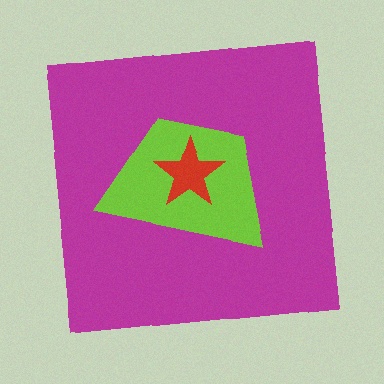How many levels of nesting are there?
3.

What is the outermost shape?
The magenta square.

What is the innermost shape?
The red star.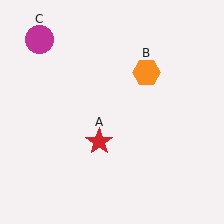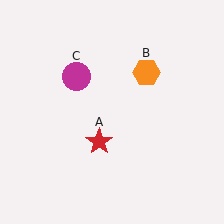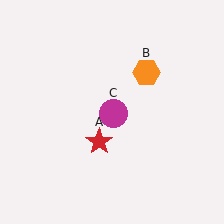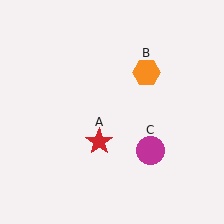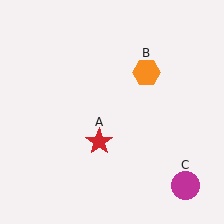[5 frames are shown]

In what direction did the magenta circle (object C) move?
The magenta circle (object C) moved down and to the right.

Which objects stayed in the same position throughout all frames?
Red star (object A) and orange hexagon (object B) remained stationary.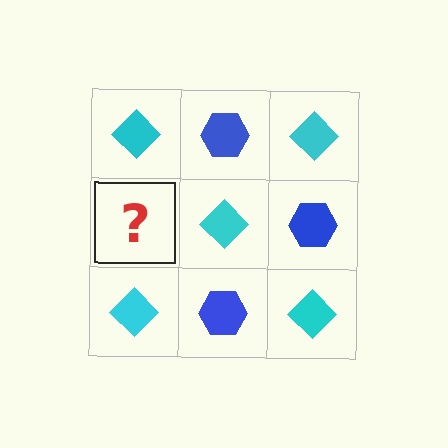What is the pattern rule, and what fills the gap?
The rule is that it alternates cyan diamond and blue hexagon in a checkerboard pattern. The gap should be filled with a blue hexagon.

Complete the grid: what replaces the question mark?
The question mark should be replaced with a blue hexagon.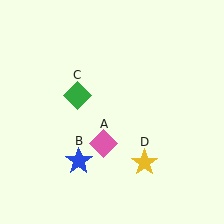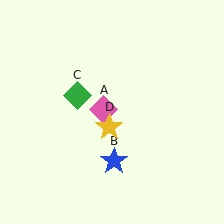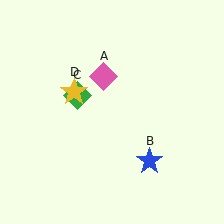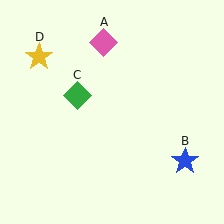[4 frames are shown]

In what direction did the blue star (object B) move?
The blue star (object B) moved right.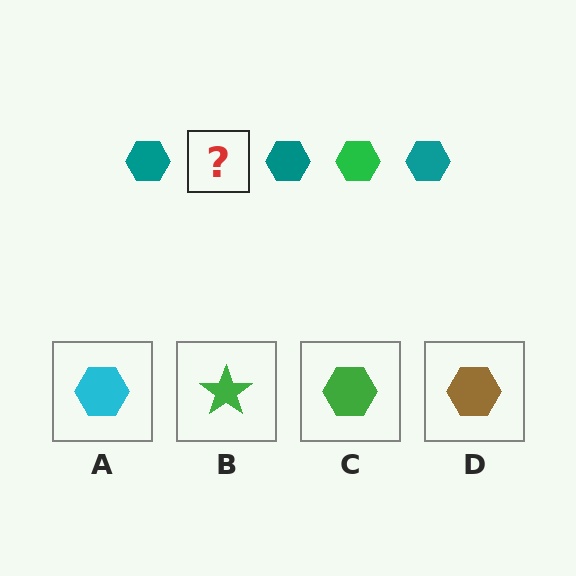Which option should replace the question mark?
Option C.